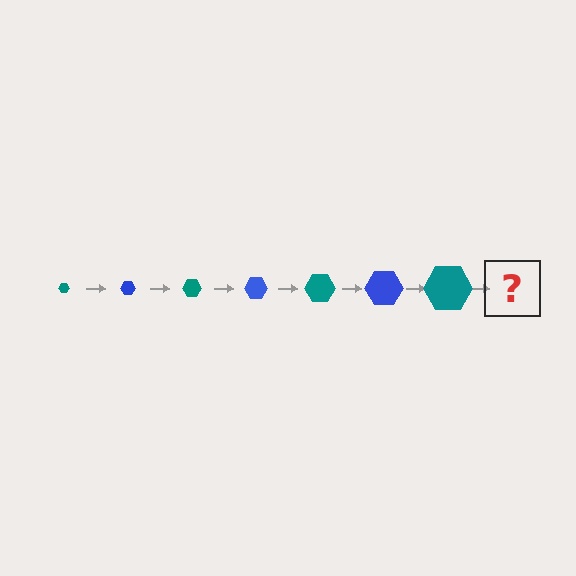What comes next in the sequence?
The next element should be a blue hexagon, larger than the previous one.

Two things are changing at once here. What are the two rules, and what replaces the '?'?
The two rules are that the hexagon grows larger each step and the color cycles through teal and blue. The '?' should be a blue hexagon, larger than the previous one.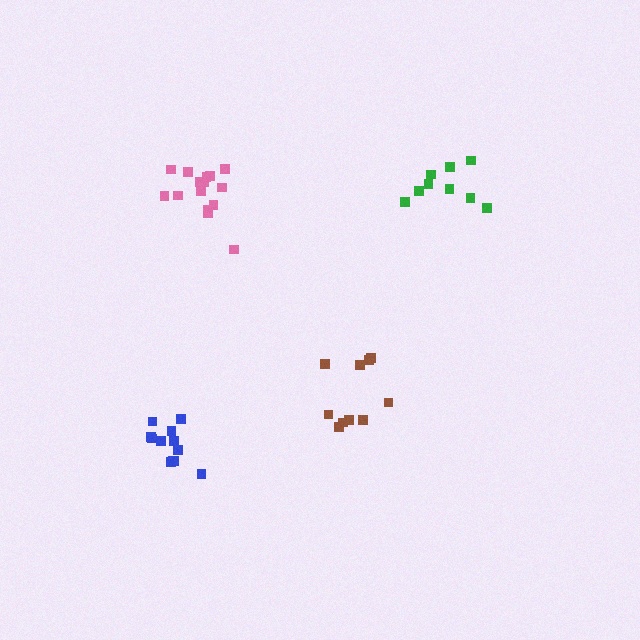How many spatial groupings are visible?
There are 4 spatial groupings.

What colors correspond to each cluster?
The clusters are colored: brown, pink, green, blue.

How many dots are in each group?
Group 1: 10 dots, Group 2: 15 dots, Group 3: 9 dots, Group 4: 12 dots (46 total).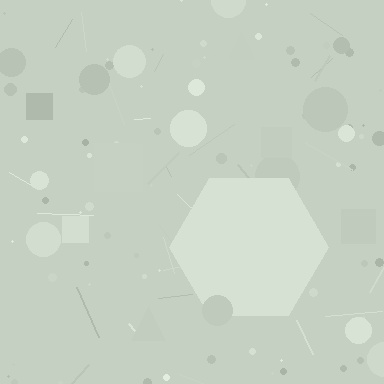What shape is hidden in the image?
A hexagon is hidden in the image.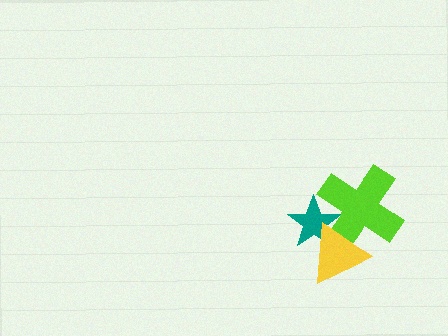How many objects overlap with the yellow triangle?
2 objects overlap with the yellow triangle.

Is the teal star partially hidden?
Yes, it is partially covered by another shape.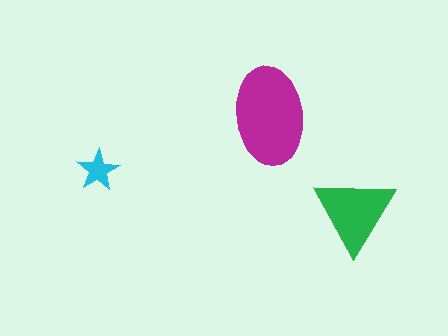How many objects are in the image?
There are 3 objects in the image.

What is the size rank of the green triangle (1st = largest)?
2nd.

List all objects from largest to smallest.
The magenta ellipse, the green triangle, the cyan star.